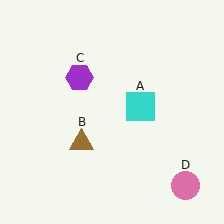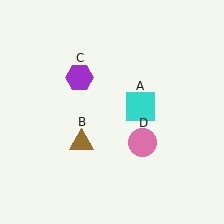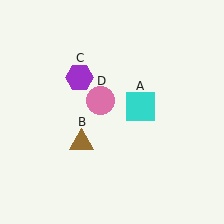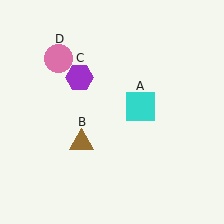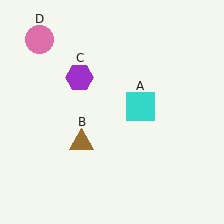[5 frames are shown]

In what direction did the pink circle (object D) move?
The pink circle (object D) moved up and to the left.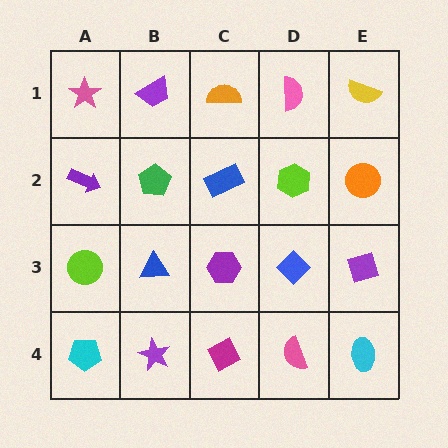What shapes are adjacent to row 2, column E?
A yellow semicircle (row 1, column E), a purple diamond (row 3, column E), a lime hexagon (row 2, column D).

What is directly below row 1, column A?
A purple arrow.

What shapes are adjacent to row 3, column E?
An orange circle (row 2, column E), a cyan ellipse (row 4, column E), a blue diamond (row 3, column D).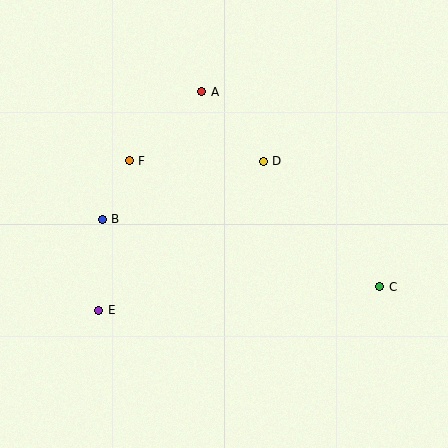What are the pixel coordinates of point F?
Point F is at (129, 161).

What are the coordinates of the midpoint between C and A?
The midpoint between C and A is at (291, 189).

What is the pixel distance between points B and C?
The distance between B and C is 285 pixels.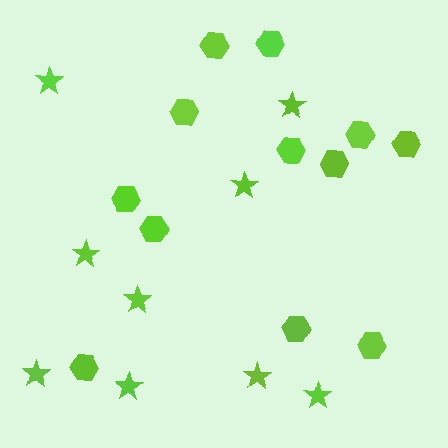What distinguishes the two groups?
There are 2 groups: one group of stars (9) and one group of hexagons (12).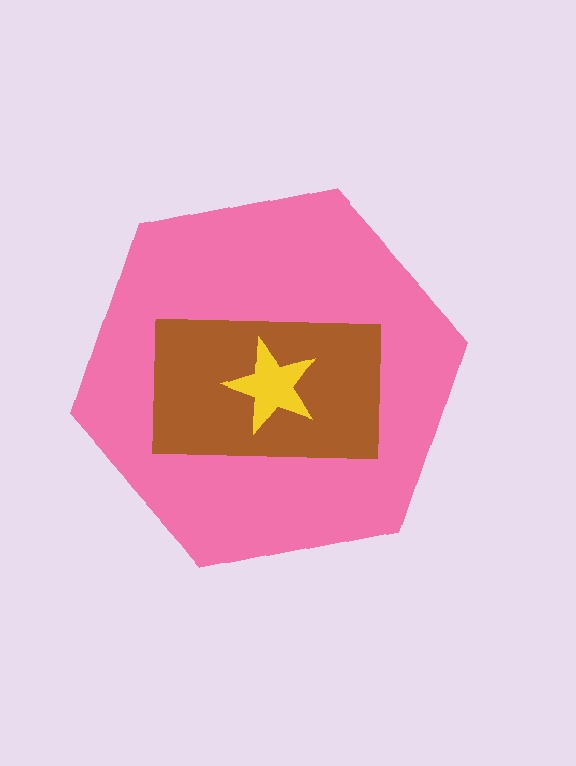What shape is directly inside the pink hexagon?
The brown rectangle.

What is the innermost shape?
The yellow star.